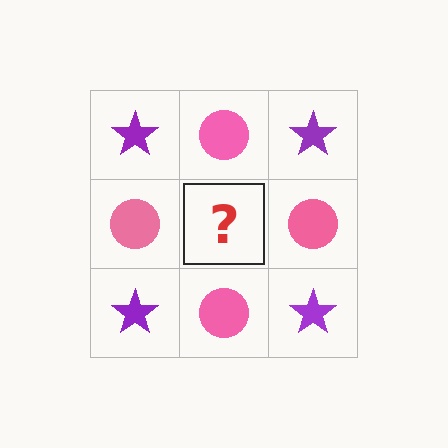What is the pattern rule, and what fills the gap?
The rule is that it alternates purple star and pink circle in a checkerboard pattern. The gap should be filled with a purple star.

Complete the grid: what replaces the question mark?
The question mark should be replaced with a purple star.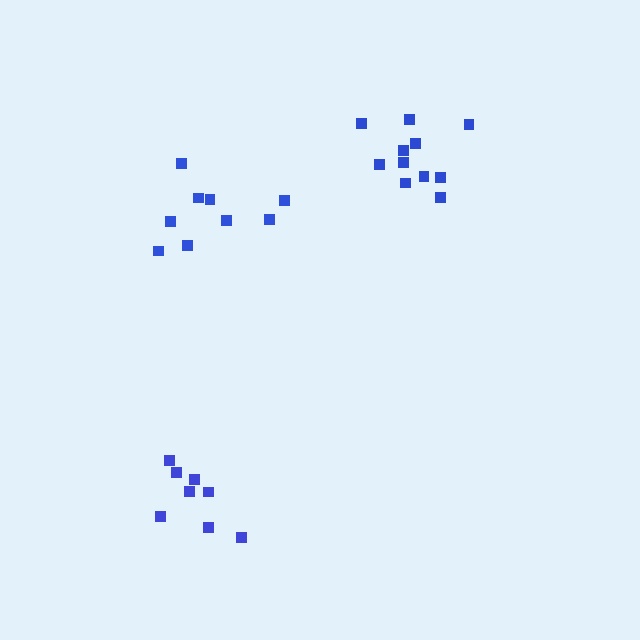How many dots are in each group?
Group 1: 8 dots, Group 2: 9 dots, Group 3: 11 dots (28 total).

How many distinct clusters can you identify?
There are 3 distinct clusters.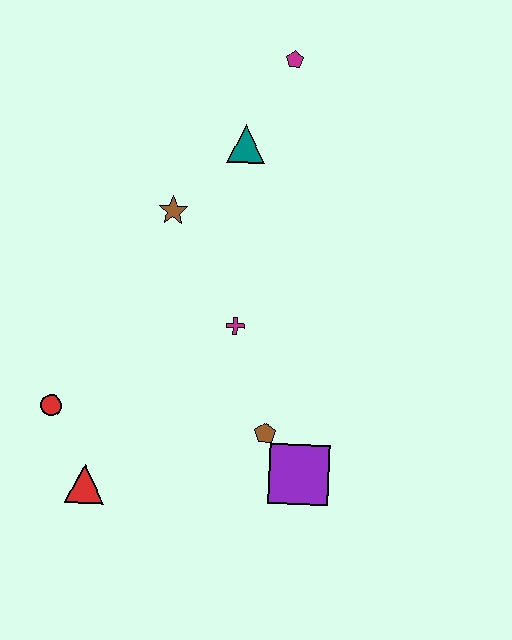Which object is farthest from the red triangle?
The magenta pentagon is farthest from the red triangle.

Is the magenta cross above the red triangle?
Yes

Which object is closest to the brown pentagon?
The purple square is closest to the brown pentagon.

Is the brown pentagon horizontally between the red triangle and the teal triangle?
No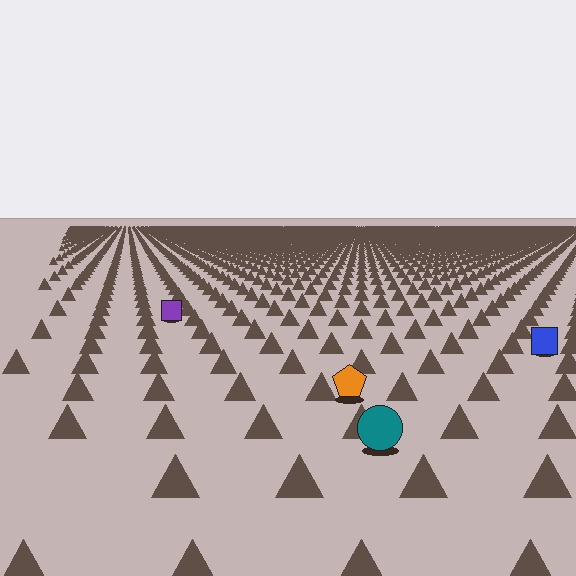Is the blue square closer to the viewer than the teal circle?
No. The teal circle is closer — you can tell from the texture gradient: the ground texture is coarser near it.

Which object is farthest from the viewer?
The purple square is farthest from the viewer. It appears smaller and the ground texture around it is denser.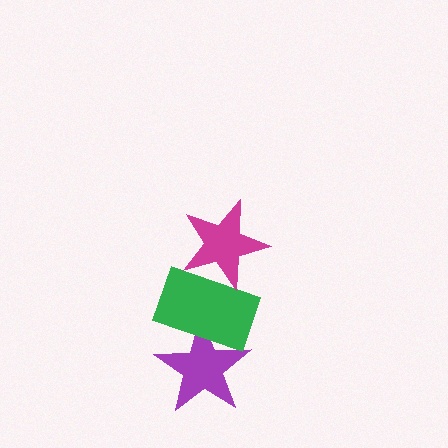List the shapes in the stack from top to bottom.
From top to bottom: the magenta star, the green rectangle, the purple star.